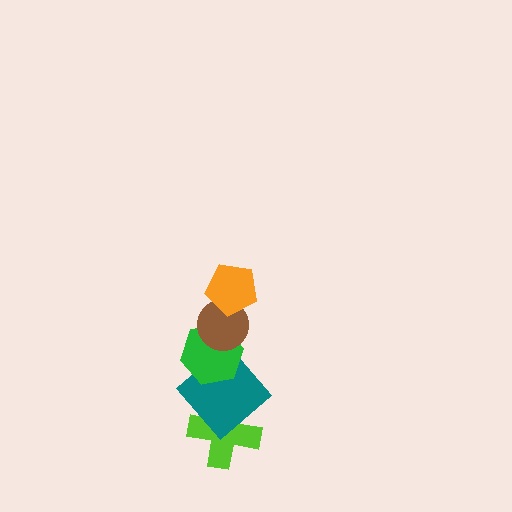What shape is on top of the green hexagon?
The brown circle is on top of the green hexagon.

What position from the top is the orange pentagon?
The orange pentagon is 1st from the top.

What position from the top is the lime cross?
The lime cross is 5th from the top.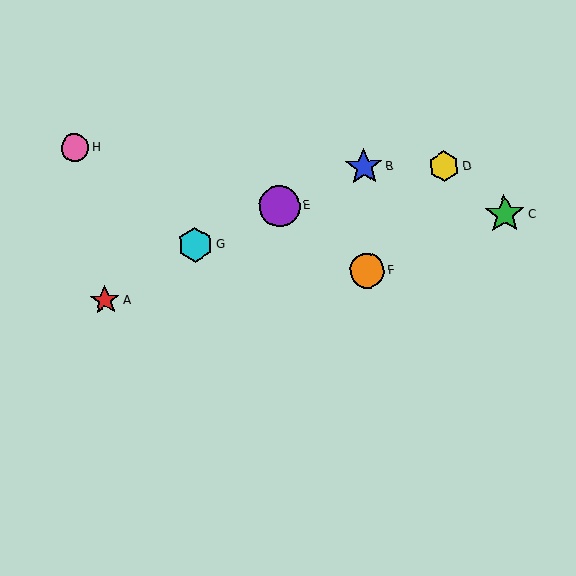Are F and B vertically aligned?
Yes, both are at x≈367.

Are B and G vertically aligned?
No, B is at x≈364 and G is at x≈196.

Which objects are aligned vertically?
Objects B, F are aligned vertically.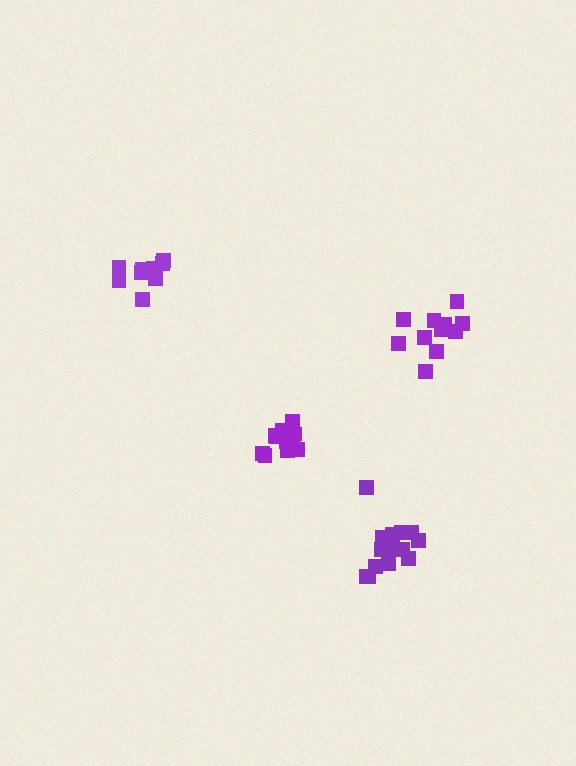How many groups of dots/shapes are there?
There are 4 groups.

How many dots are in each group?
Group 1: 11 dots, Group 2: 11 dots, Group 3: 9 dots, Group 4: 15 dots (46 total).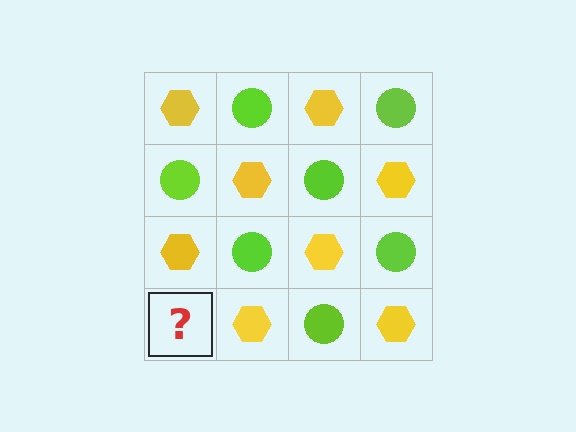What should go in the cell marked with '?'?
The missing cell should contain a lime circle.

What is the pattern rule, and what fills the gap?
The rule is that it alternates yellow hexagon and lime circle in a checkerboard pattern. The gap should be filled with a lime circle.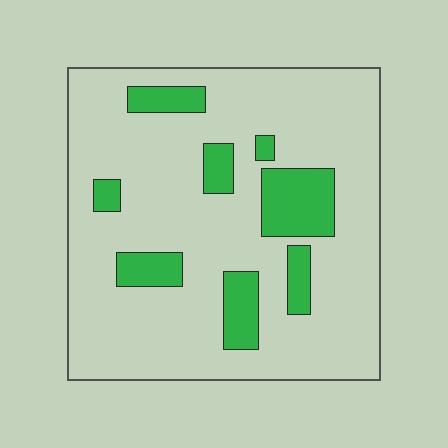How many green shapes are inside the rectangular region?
8.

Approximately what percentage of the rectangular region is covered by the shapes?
Approximately 15%.